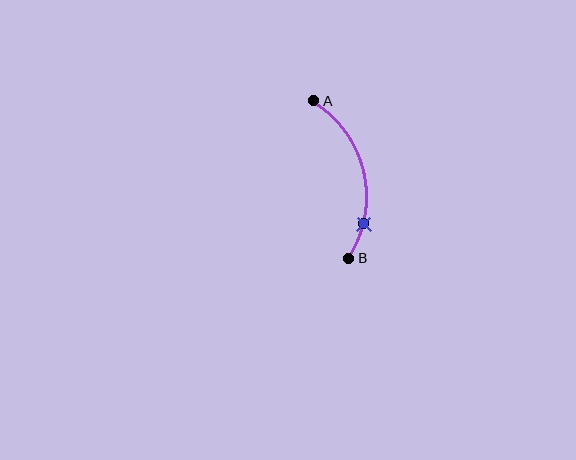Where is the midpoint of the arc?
The arc midpoint is the point on the curve farthest from the straight line joining A and B. It sits to the right of that line.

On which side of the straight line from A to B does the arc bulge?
The arc bulges to the right of the straight line connecting A and B.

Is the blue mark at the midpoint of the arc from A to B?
No. The blue mark lies on the arc but is closer to endpoint B. The arc midpoint would be at the point on the curve equidistant along the arc from both A and B.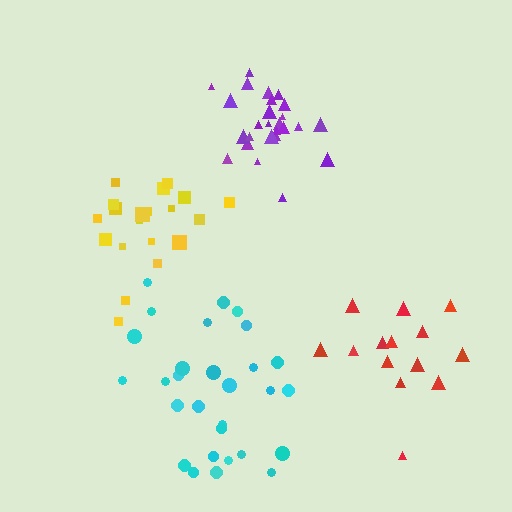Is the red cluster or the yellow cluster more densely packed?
Yellow.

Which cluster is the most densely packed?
Purple.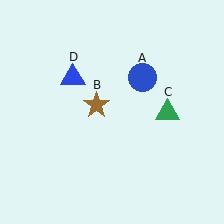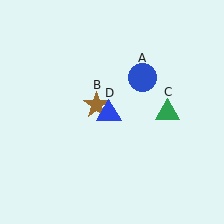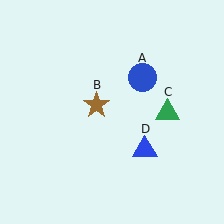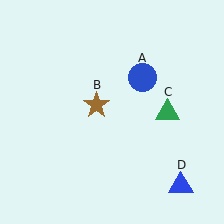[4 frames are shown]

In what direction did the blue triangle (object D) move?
The blue triangle (object D) moved down and to the right.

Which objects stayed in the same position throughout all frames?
Blue circle (object A) and brown star (object B) and green triangle (object C) remained stationary.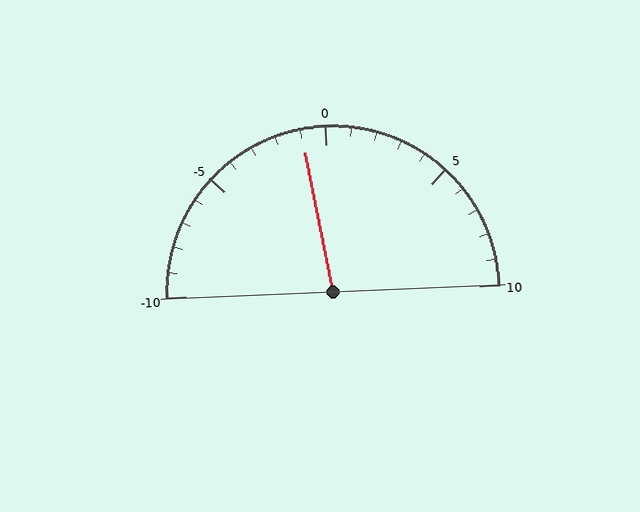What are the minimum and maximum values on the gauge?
The gauge ranges from -10 to 10.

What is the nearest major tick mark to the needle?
The nearest major tick mark is 0.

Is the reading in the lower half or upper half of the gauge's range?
The reading is in the lower half of the range (-10 to 10).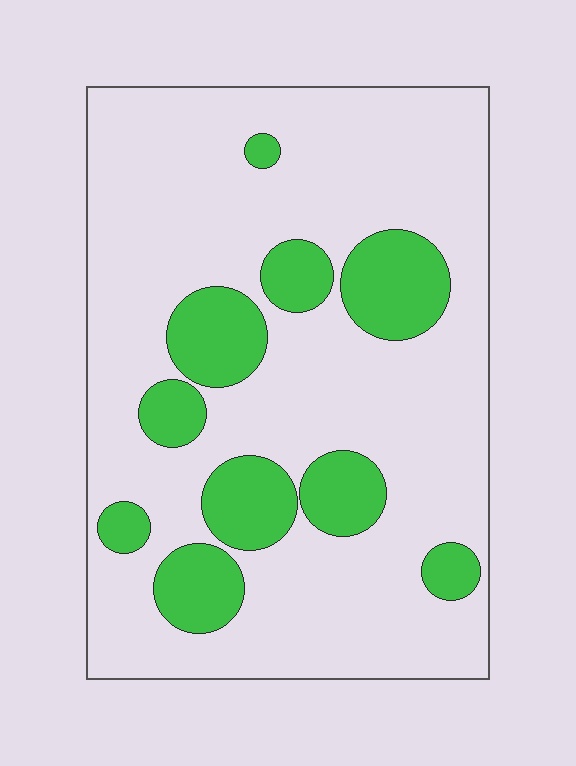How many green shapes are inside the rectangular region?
10.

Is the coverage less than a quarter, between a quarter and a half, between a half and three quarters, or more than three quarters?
Less than a quarter.